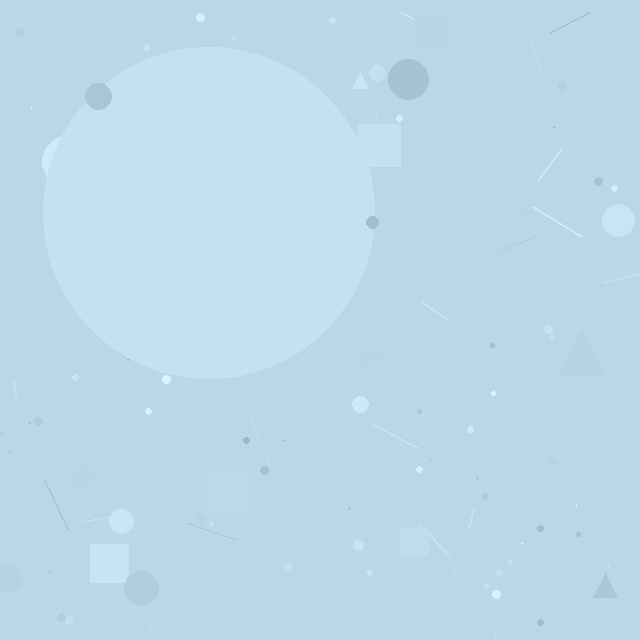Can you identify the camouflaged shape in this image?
The camouflaged shape is a circle.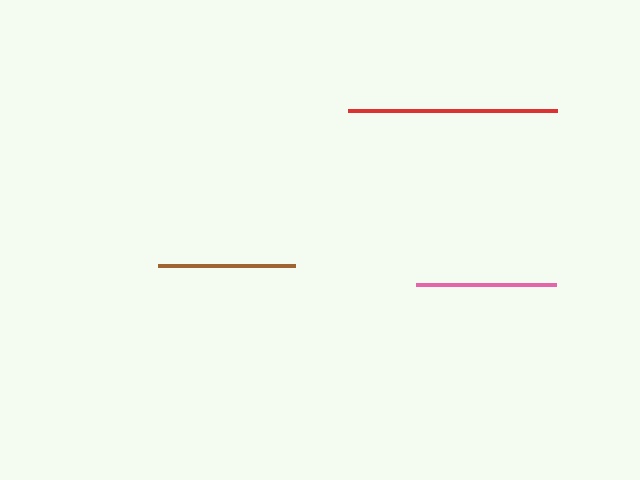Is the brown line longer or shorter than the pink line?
The pink line is longer than the brown line.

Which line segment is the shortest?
The brown line is the shortest at approximately 137 pixels.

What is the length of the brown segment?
The brown segment is approximately 137 pixels long.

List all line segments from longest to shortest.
From longest to shortest: red, pink, brown.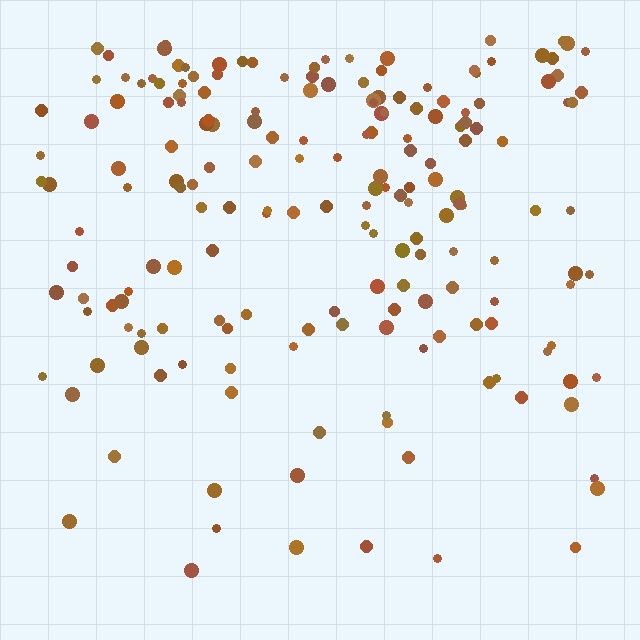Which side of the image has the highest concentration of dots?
The top.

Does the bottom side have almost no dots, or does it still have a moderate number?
Still a moderate number, just noticeably fewer than the top.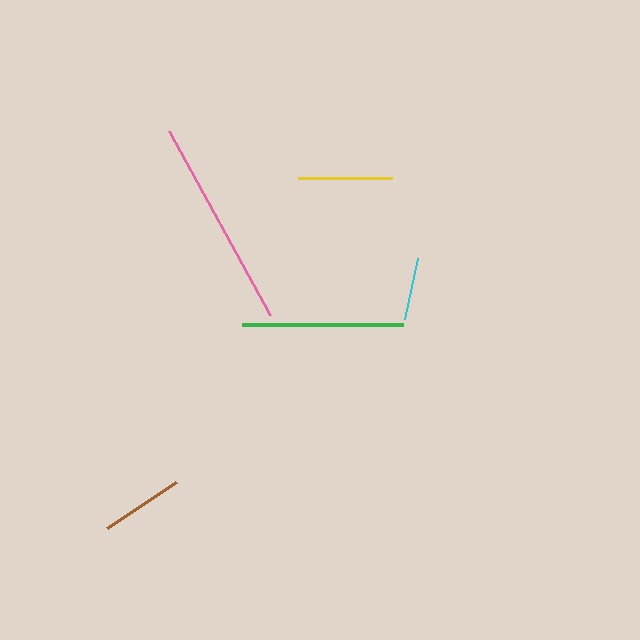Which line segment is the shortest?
The cyan line is the shortest at approximately 62 pixels.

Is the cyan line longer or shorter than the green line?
The green line is longer than the cyan line.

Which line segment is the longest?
The pink line is the longest at approximately 210 pixels.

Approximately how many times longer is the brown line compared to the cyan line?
The brown line is approximately 1.3 times the length of the cyan line.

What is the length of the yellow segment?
The yellow segment is approximately 94 pixels long.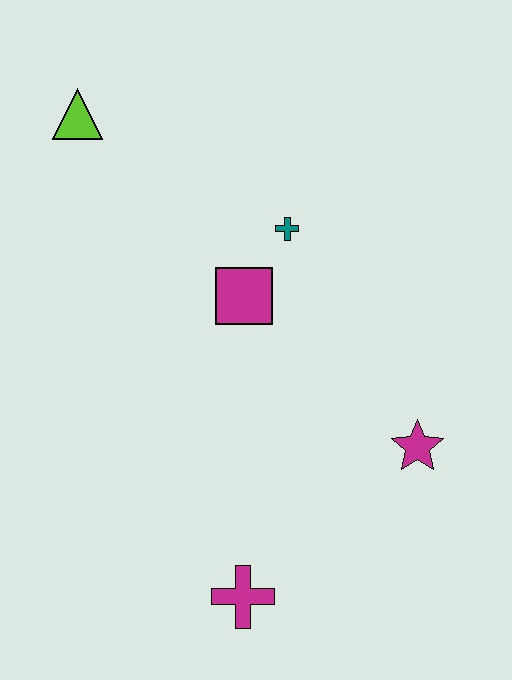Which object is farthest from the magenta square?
The magenta cross is farthest from the magenta square.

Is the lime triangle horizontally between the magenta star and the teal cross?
No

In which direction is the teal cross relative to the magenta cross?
The teal cross is above the magenta cross.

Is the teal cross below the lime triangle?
Yes